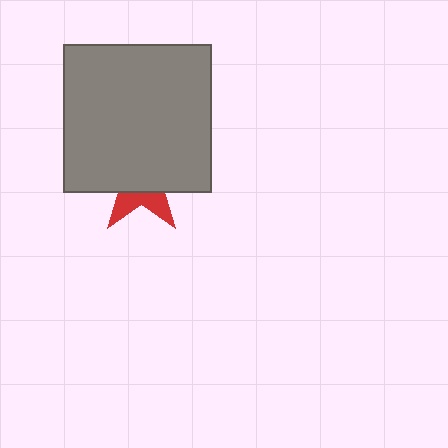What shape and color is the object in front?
The object in front is a gray square.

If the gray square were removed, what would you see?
You would see the complete red star.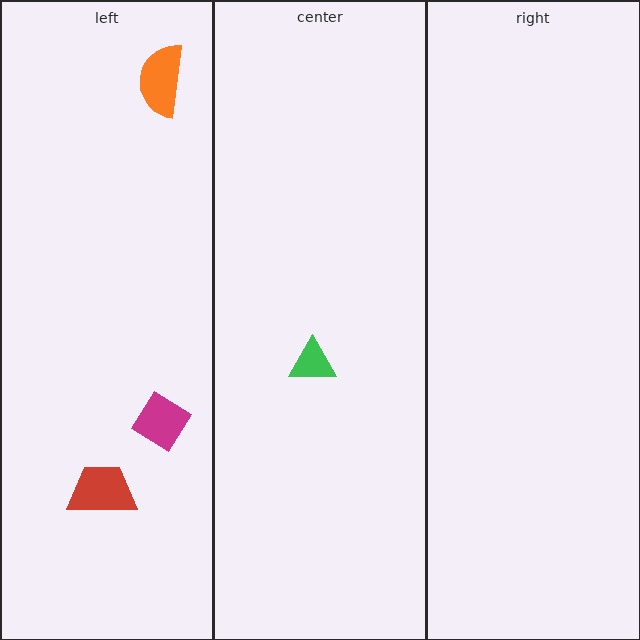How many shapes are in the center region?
1.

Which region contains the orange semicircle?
The left region.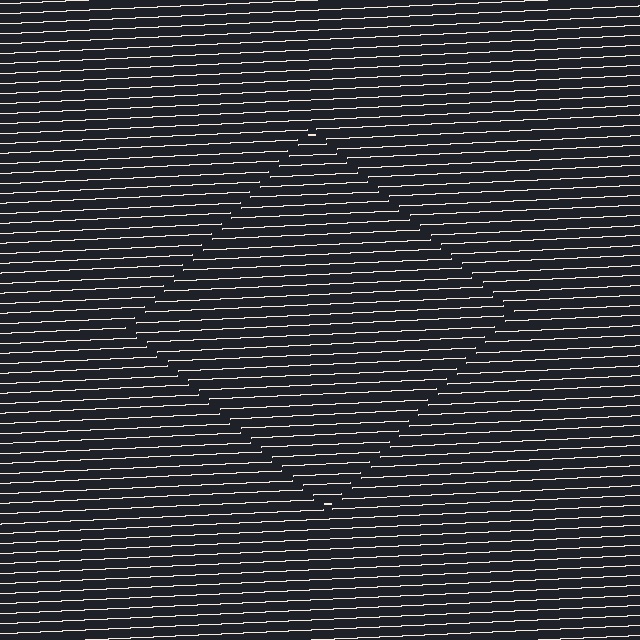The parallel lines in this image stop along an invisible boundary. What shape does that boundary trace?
An illusory square. The interior of the shape contains the same grating, shifted by half a period — the contour is defined by the phase discontinuity where line-ends from the inner and outer gratings abut.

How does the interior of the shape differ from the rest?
The interior of the shape contains the same grating, shifted by half a period — the contour is defined by the phase discontinuity where line-ends from the inner and outer gratings abut.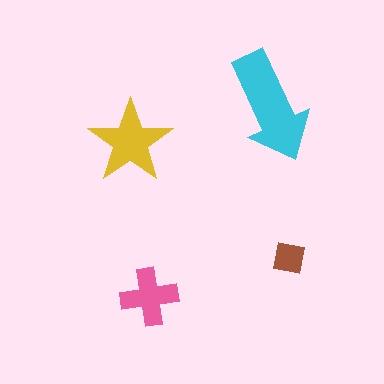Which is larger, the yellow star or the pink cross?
The yellow star.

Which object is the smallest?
The brown square.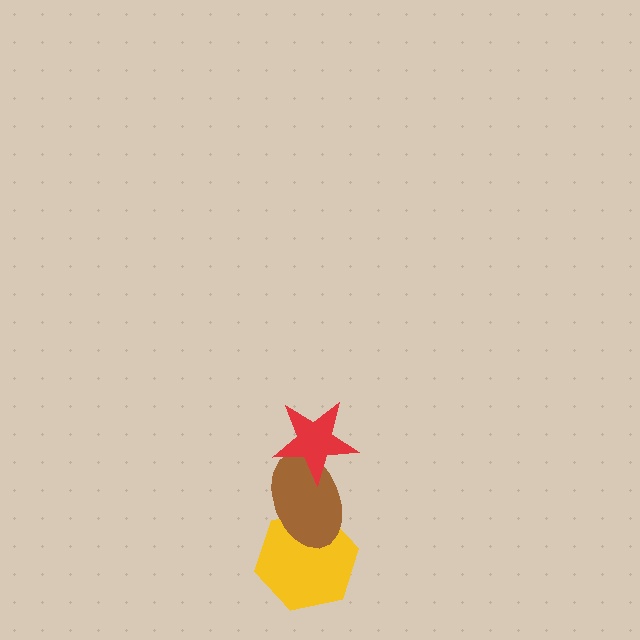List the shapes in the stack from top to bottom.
From top to bottom: the red star, the brown ellipse, the yellow hexagon.